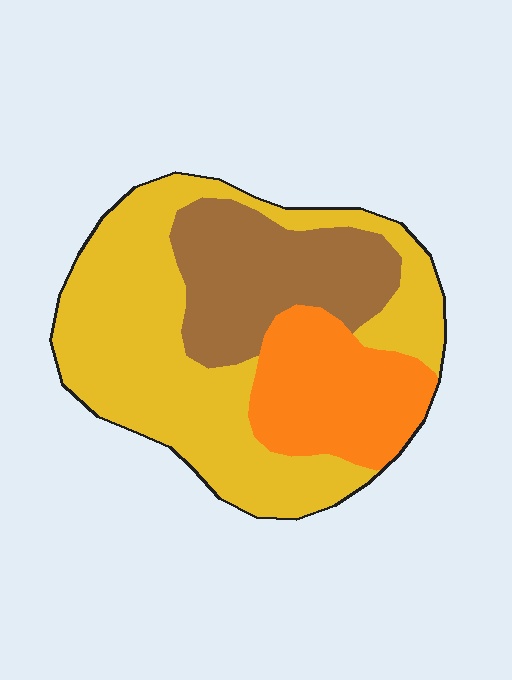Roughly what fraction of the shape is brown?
Brown takes up about one quarter (1/4) of the shape.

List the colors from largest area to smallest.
From largest to smallest: yellow, brown, orange.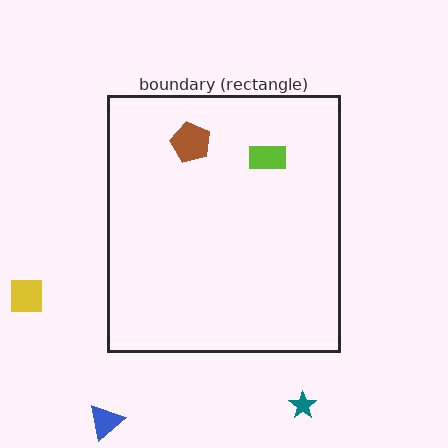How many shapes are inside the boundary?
2 inside, 3 outside.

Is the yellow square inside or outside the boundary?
Outside.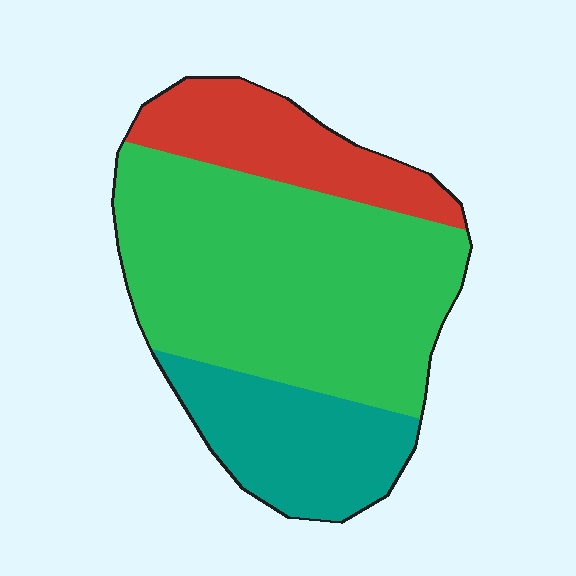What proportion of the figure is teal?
Teal covers roughly 20% of the figure.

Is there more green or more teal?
Green.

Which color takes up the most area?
Green, at roughly 60%.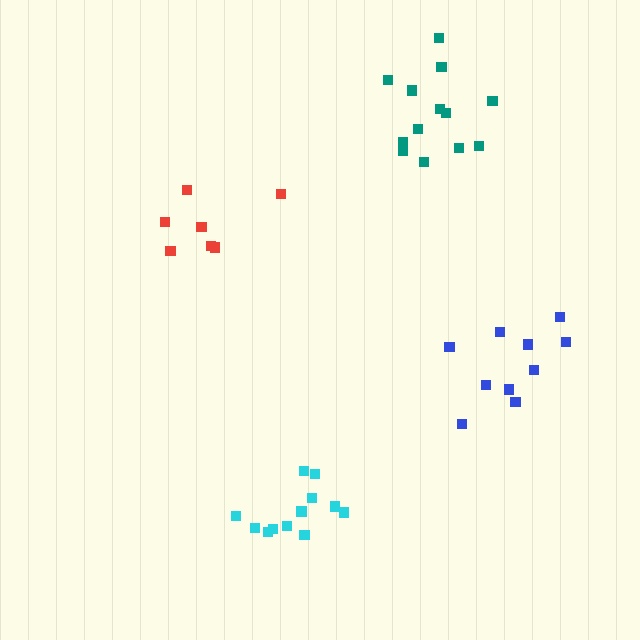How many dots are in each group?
Group 1: 7 dots, Group 2: 12 dots, Group 3: 10 dots, Group 4: 13 dots (42 total).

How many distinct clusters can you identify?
There are 4 distinct clusters.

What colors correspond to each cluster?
The clusters are colored: red, cyan, blue, teal.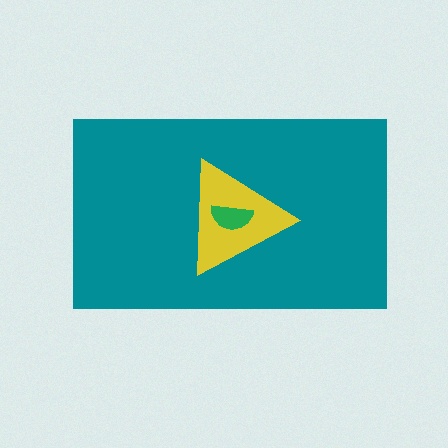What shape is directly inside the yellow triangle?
The green semicircle.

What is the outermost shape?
The teal rectangle.